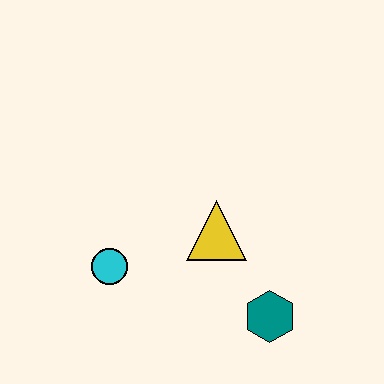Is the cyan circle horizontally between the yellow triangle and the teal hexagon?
No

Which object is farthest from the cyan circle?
The teal hexagon is farthest from the cyan circle.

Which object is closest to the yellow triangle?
The teal hexagon is closest to the yellow triangle.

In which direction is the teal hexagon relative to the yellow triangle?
The teal hexagon is below the yellow triangle.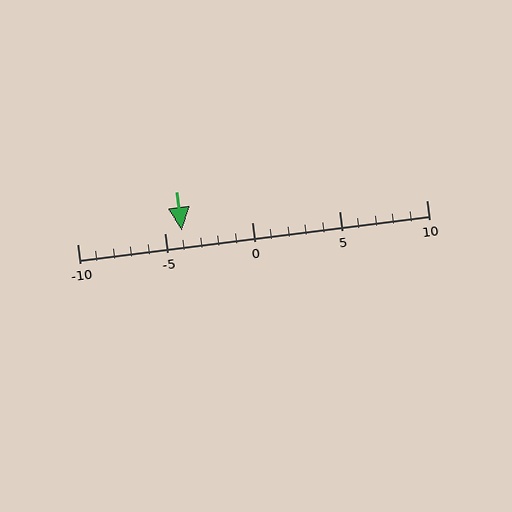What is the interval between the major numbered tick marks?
The major tick marks are spaced 5 units apart.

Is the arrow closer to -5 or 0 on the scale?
The arrow is closer to -5.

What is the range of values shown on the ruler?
The ruler shows values from -10 to 10.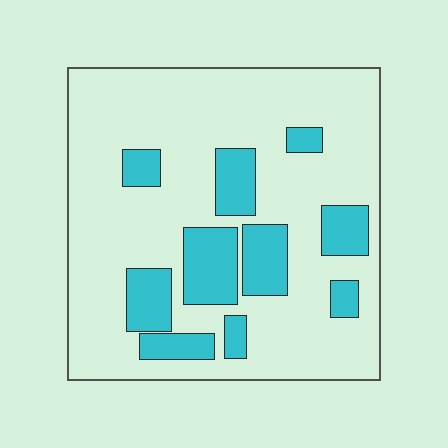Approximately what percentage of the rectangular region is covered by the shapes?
Approximately 25%.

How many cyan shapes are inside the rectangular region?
10.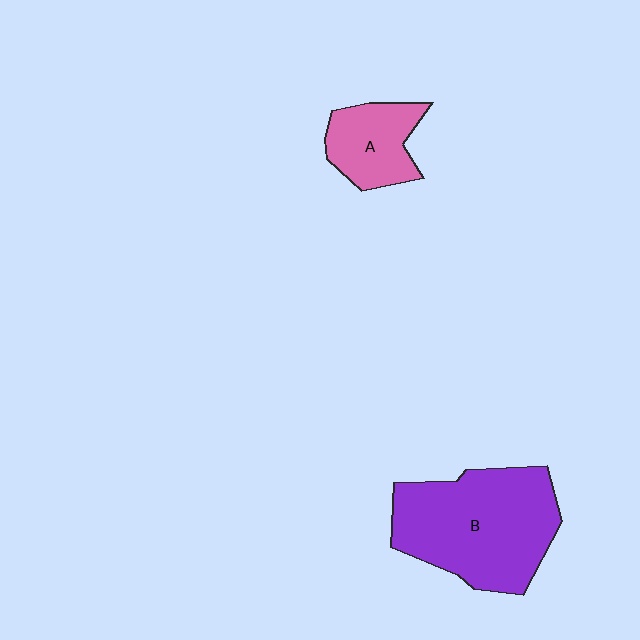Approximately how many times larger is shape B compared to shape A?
Approximately 2.4 times.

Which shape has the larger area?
Shape B (purple).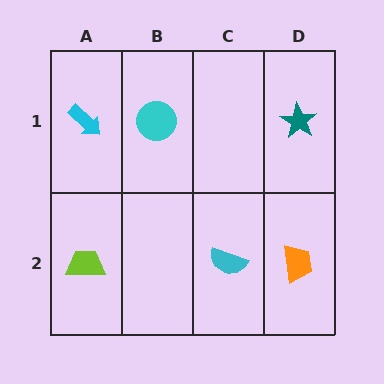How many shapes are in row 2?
3 shapes.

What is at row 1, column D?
A teal star.